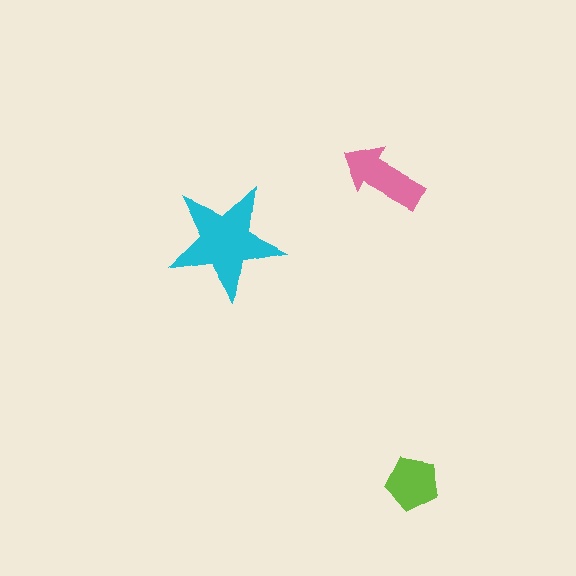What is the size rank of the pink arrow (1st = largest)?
2nd.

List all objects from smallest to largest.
The lime pentagon, the pink arrow, the cyan star.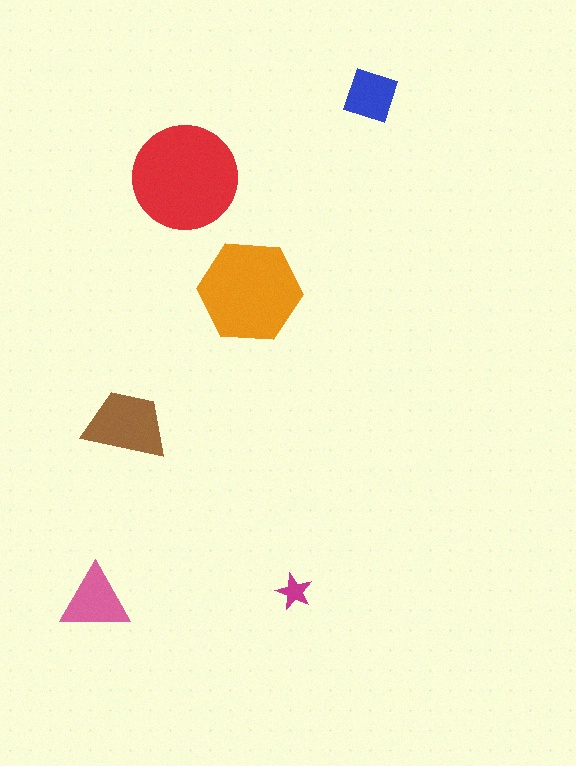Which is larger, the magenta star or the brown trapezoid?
The brown trapezoid.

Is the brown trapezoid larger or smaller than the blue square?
Larger.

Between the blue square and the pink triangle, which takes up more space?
The pink triangle.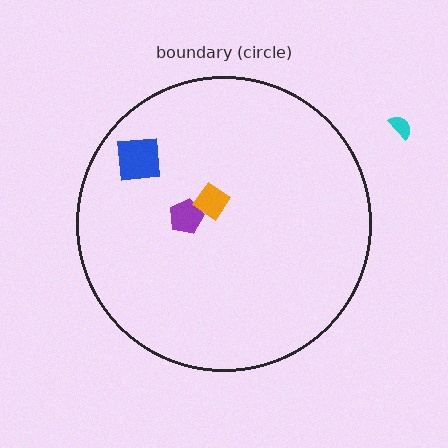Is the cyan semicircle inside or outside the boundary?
Outside.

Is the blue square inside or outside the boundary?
Inside.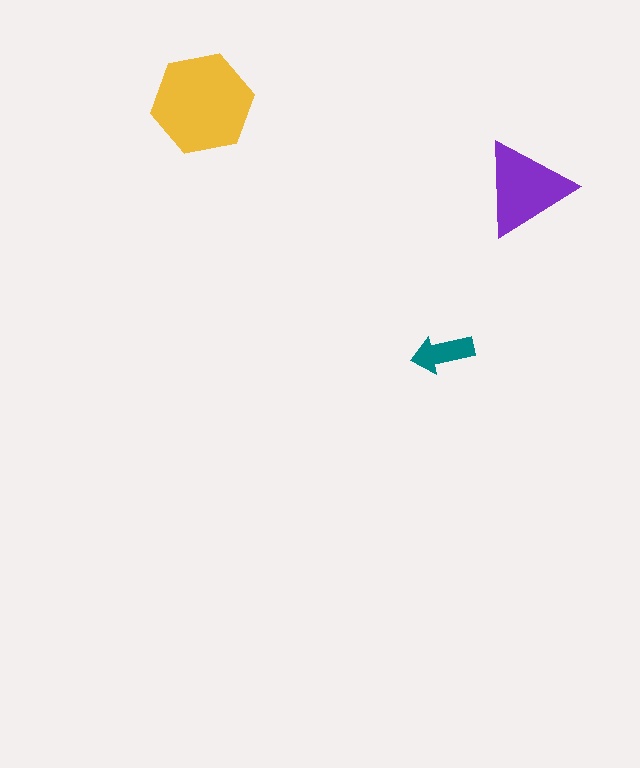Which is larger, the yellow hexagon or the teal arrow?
The yellow hexagon.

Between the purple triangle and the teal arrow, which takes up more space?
The purple triangle.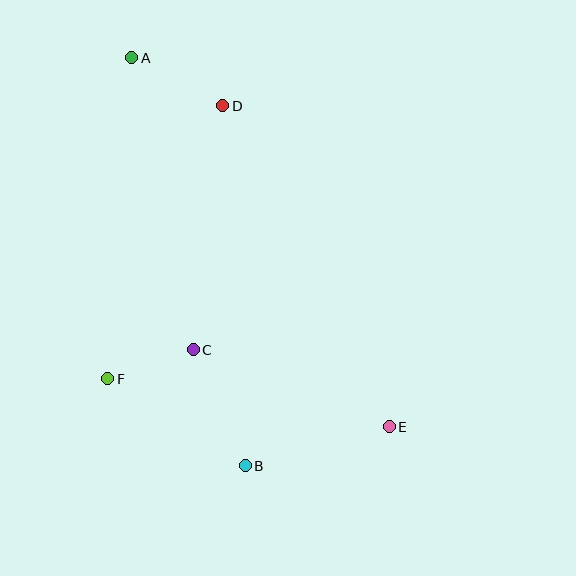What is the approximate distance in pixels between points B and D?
The distance between B and D is approximately 360 pixels.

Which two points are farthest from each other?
Points A and E are farthest from each other.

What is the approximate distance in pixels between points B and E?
The distance between B and E is approximately 149 pixels.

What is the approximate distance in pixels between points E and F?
The distance between E and F is approximately 285 pixels.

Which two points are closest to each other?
Points C and F are closest to each other.